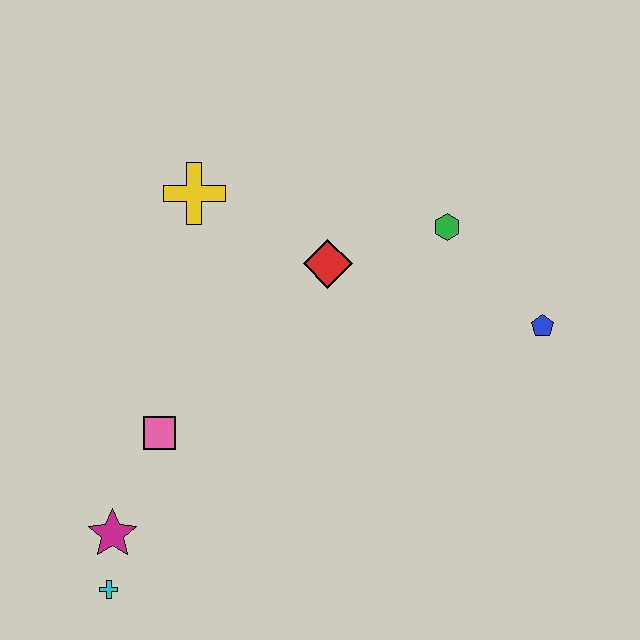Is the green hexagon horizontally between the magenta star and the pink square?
No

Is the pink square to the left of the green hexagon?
Yes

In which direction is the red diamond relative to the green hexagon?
The red diamond is to the left of the green hexagon.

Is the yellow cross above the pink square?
Yes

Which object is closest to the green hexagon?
The red diamond is closest to the green hexagon.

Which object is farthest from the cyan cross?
The blue pentagon is farthest from the cyan cross.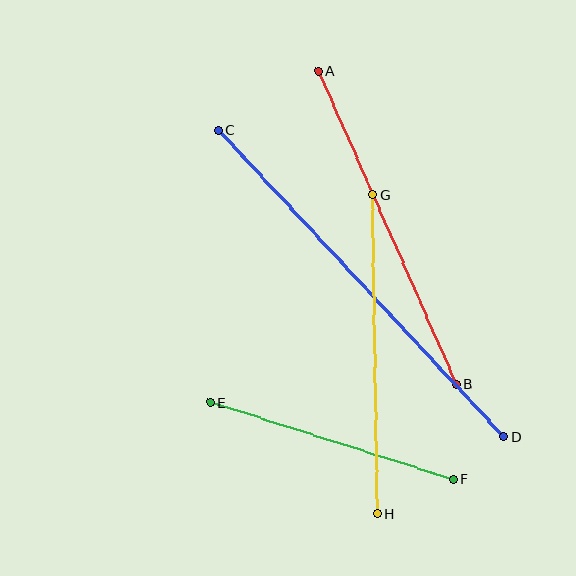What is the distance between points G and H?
The distance is approximately 319 pixels.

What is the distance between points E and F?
The distance is approximately 255 pixels.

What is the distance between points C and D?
The distance is approximately 419 pixels.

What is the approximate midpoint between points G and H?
The midpoint is at approximately (375, 354) pixels.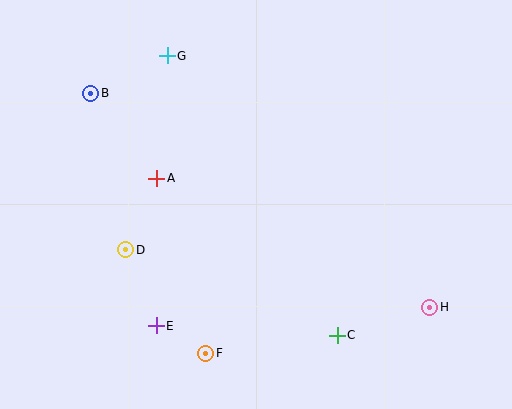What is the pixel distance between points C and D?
The distance between C and D is 228 pixels.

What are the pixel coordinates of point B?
Point B is at (91, 93).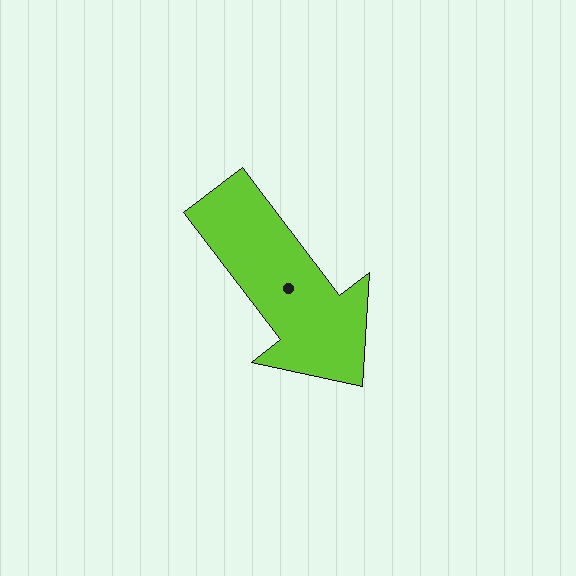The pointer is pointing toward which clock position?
Roughly 5 o'clock.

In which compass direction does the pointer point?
Southeast.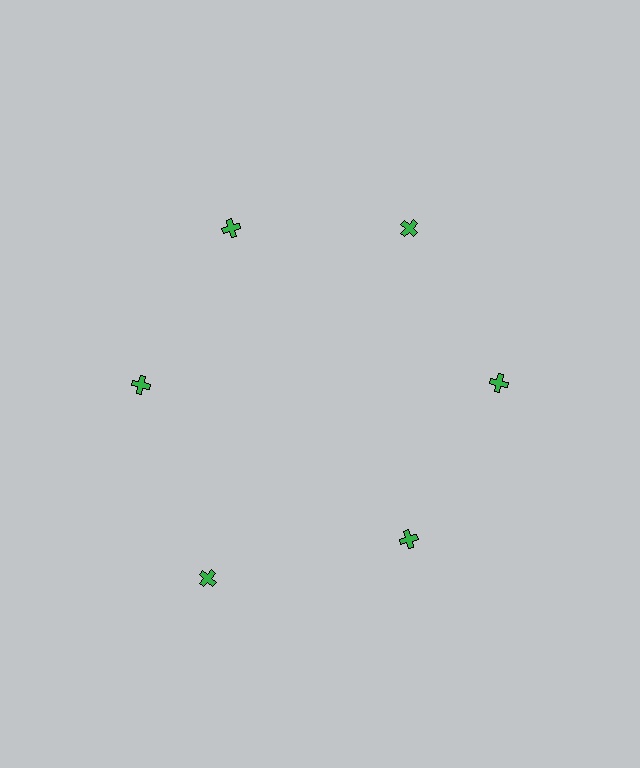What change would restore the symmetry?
The symmetry would be restored by moving it inward, back onto the ring so that all 6 crosses sit at equal angles and equal distance from the center.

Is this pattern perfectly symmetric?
No. The 6 green crosses are arranged in a ring, but one element near the 7 o'clock position is pushed outward from the center, breaking the 6-fold rotational symmetry.